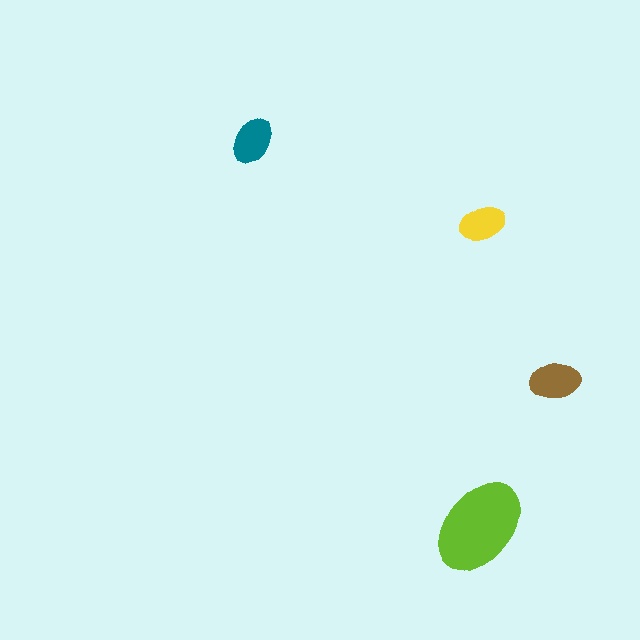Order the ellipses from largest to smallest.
the lime one, the brown one, the teal one, the yellow one.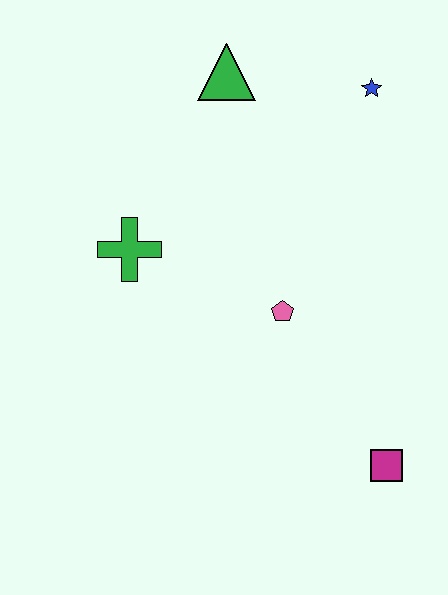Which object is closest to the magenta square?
The pink pentagon is closest to the magenta square.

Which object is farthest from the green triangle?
The magenta square is farthest from the green triangle.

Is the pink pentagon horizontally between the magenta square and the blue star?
No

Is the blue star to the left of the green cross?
No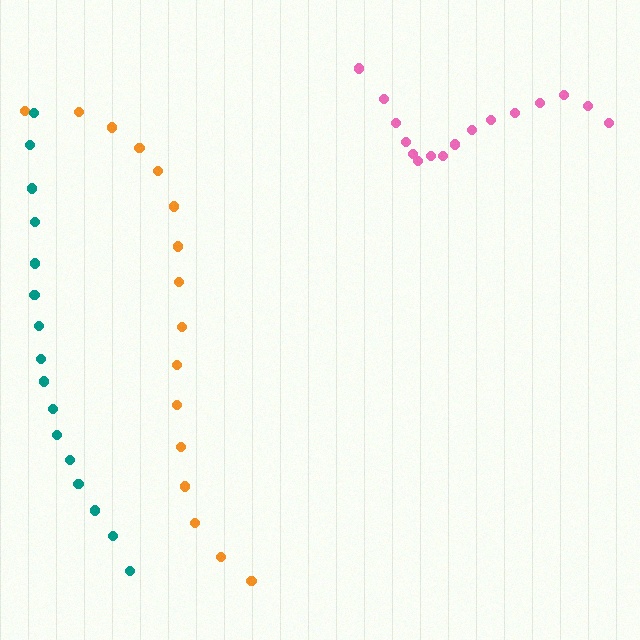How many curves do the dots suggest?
There are 3 distinct paths.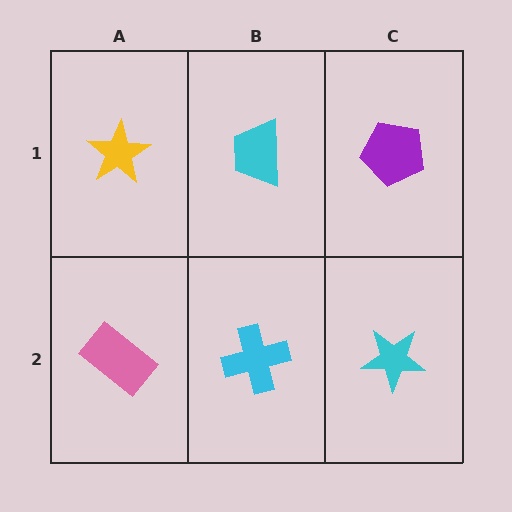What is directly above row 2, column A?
A yellow star.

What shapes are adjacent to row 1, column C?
A cyan star (row 2, column C), a cyan trapezoid (row 1, column B).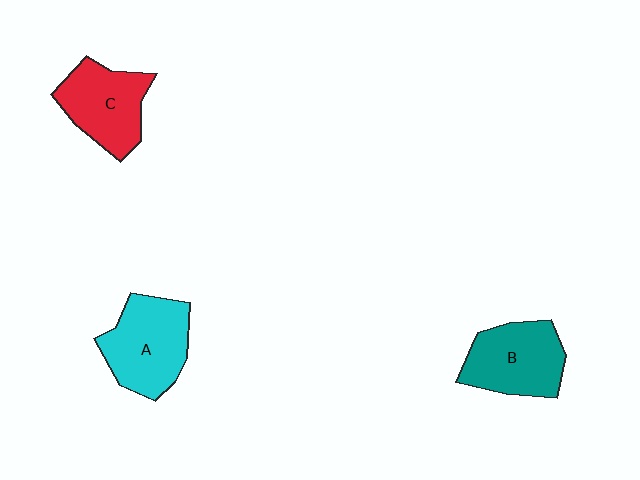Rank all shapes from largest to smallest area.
From largest to smallest: A (cyan), B (teal), C (red).